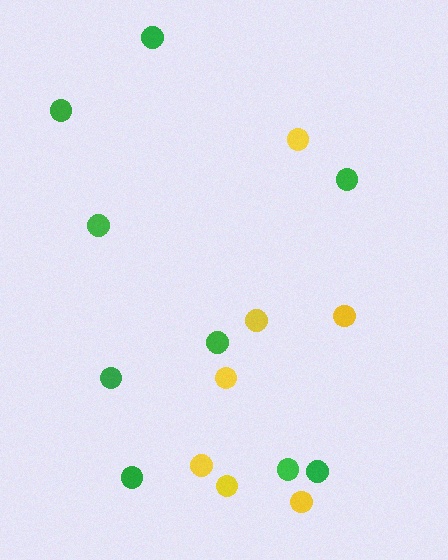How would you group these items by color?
There are 2 groups: one group of yellow circles (7) and one group of green circles (9).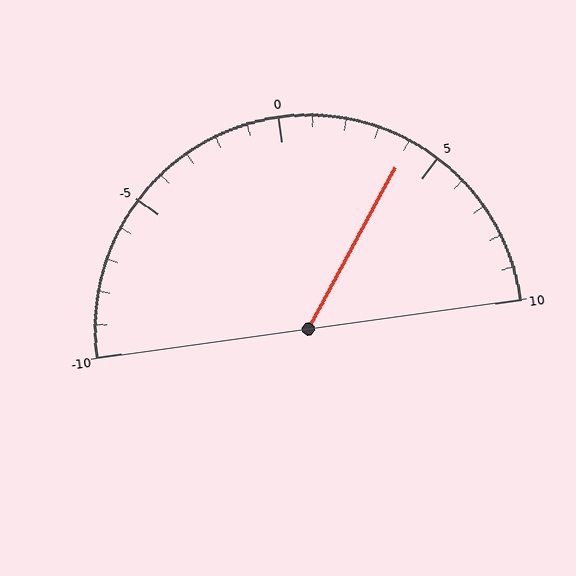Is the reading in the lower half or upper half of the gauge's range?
The reading is in the upper half of the range (-10 to 10).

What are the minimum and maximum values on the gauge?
The gauge ranges from -10 to 10.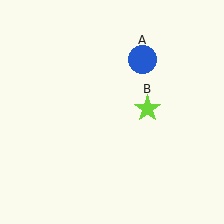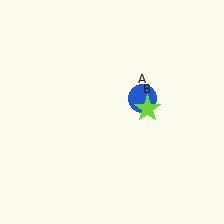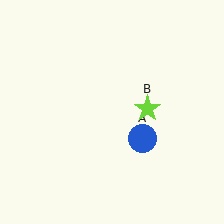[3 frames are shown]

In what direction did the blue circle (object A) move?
The blue circle (object A) moved down.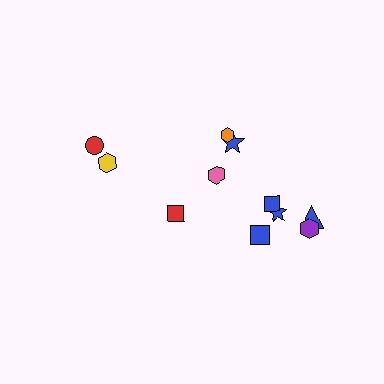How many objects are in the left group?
There are 3 objects.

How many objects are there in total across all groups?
There are 11 objects.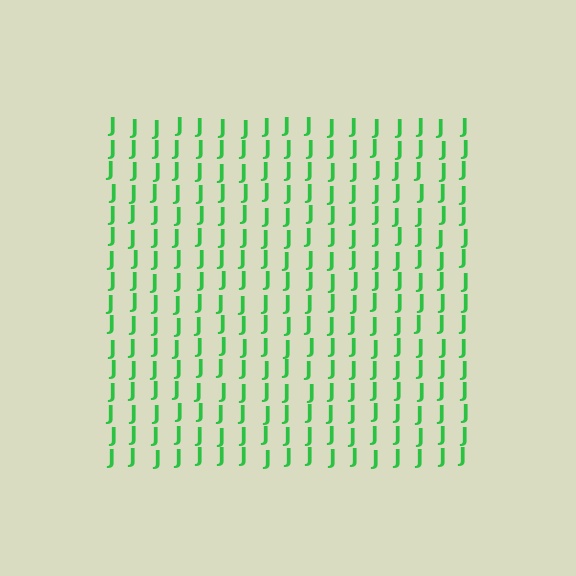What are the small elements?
The small elements are letter J's.